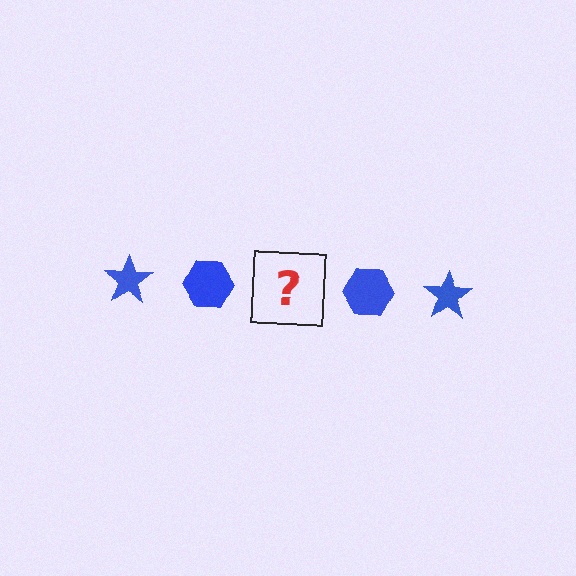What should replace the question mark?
The question mark should be replaced with a blue star.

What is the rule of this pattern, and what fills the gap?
The rule is that the pattern cycles through star, hexagon shapes in blue. The gap should be filled with a blue star.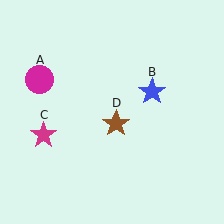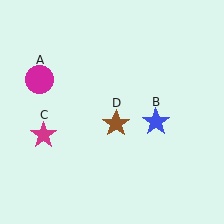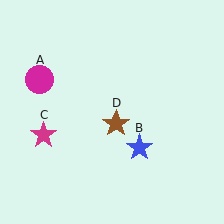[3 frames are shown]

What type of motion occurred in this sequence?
The blue star (object B) rotated clockwise around the center of the scene.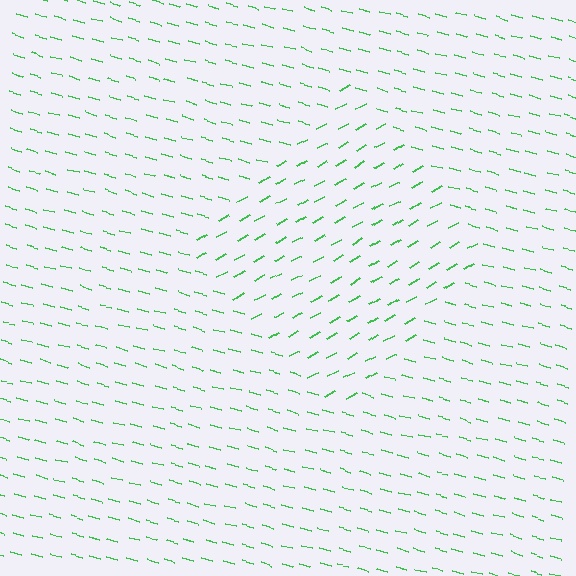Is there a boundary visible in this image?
Yes, there is a texture boundary formed by a change in line orientation.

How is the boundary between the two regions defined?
The boundary is defined purely by a change in line orientation (approximately 45 degrees difference). All lines are the same color and thickness.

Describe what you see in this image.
The image is filled with small green line segments. A diamond region in the image has lines oriented differently from the surrounding lines, creating a visible texture boundary.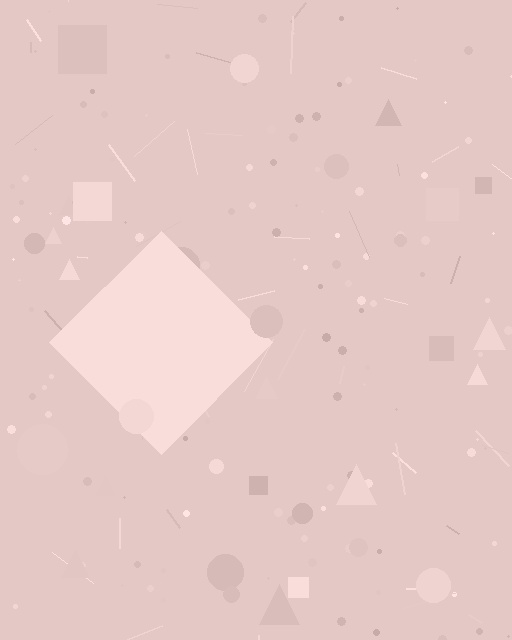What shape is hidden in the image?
A diamond is hidden in the image.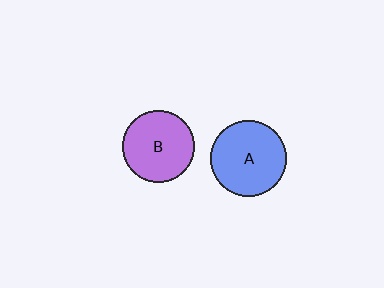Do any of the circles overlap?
No, none of the circles overlap.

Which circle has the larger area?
Circle A (blue).